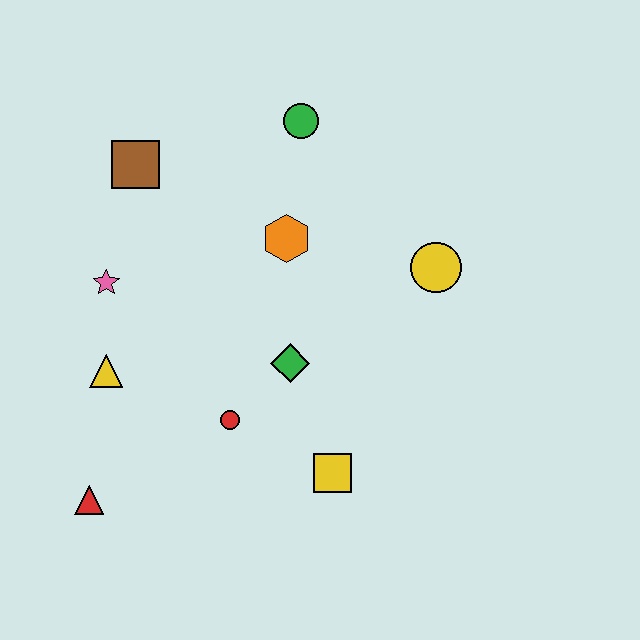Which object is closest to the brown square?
The pink star is closest to the brown square.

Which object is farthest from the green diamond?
The brown square is farthest from the green diamond.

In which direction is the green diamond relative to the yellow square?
The green diamond is above the yellow square.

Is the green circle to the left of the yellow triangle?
No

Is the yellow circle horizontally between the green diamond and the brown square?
No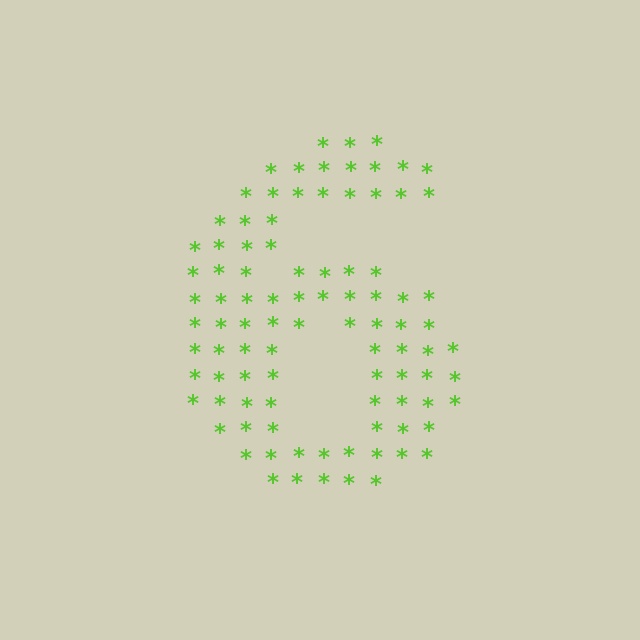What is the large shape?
The large shape is the digit 6.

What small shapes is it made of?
It is made of small asterisks.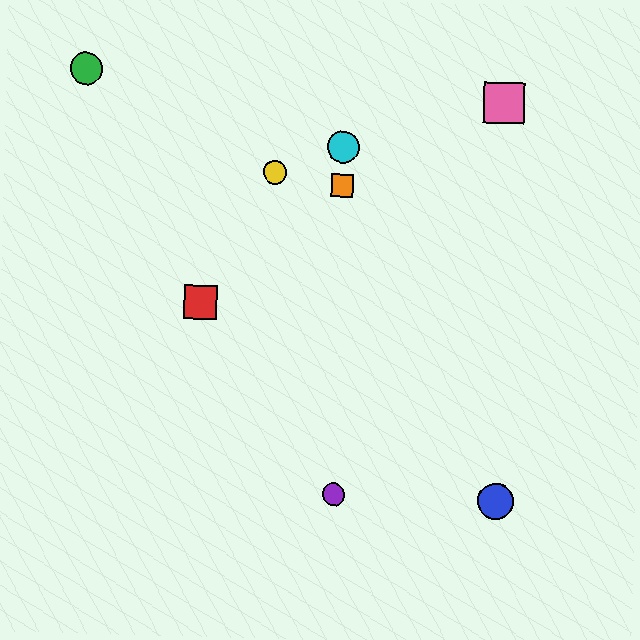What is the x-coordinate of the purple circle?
The purple circle is at x≈334.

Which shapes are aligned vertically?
The purple circle, the orange square, the cyan circle are aligned vertically.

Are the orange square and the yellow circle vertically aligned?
No, the orange square is at x≈342 and the yellow circle is at x≈275.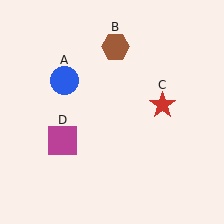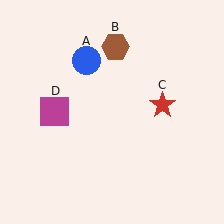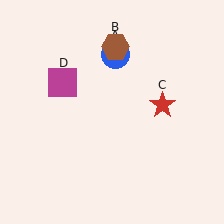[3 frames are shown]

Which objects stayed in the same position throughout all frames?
Brown hexagon (object B) and red star (object C) remained stationary.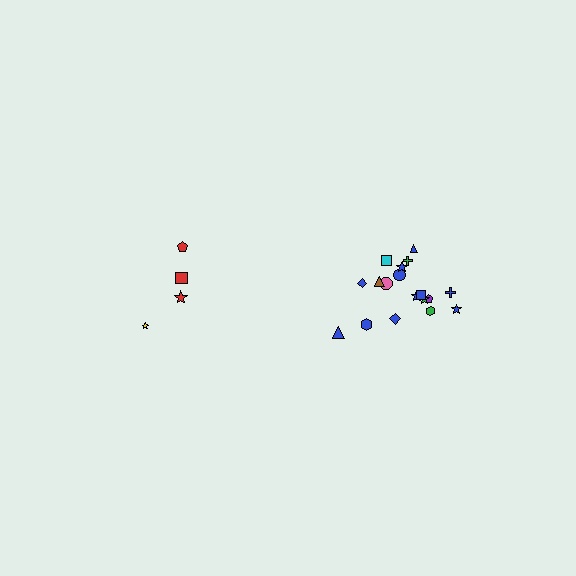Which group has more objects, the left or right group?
The right group.